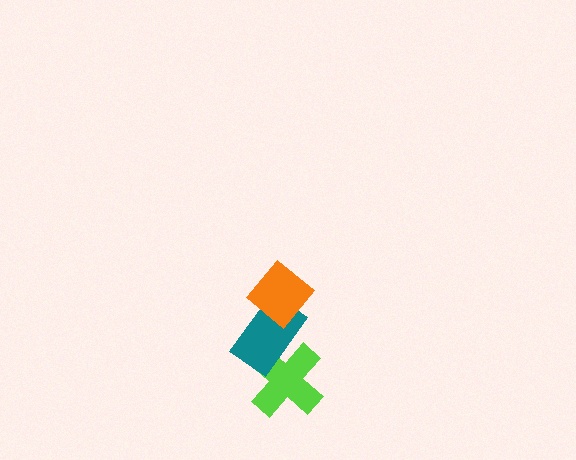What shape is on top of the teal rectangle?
The orange diamond is on top of the teal rectangle.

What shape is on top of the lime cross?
The teal rectangle is on top of the lime cross.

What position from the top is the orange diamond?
The orange diamond is 1st from the top.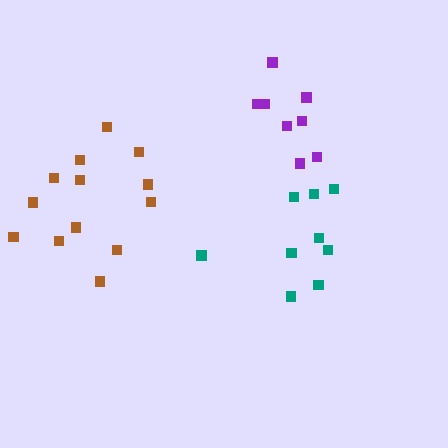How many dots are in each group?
Group 1: 13 dots, Group 2: 9 dots, Group 3: 8 dots (30 total).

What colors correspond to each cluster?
The clusters are colored: brown, teal, purple.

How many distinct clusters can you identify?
There are 3 distinct clusters.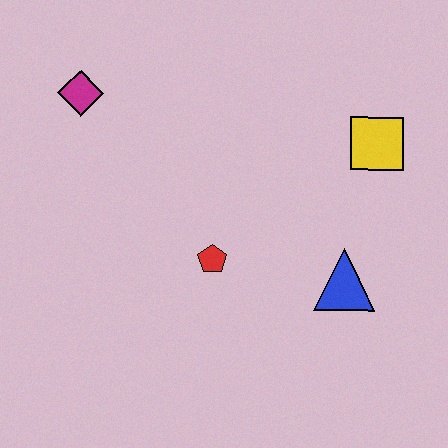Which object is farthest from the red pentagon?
The magenta diamond is farthest from the red pentagon.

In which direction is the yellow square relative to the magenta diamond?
The yellow square is to the right of the magenta diamond.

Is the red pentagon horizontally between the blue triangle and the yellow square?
No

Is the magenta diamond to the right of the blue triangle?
No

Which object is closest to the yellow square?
The blue triangle is closest to the yellow square.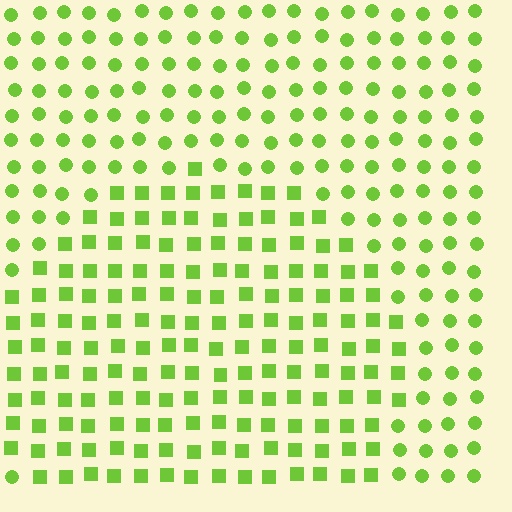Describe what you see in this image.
The image is filled with small lime elements arranged in a uniform grid. A circle-shaped region contains squares, while the surrounding area contains circles. The boundary is defined purely by the change in element shape.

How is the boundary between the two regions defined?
The boundary is defined by a change in element shape: squares inside vs. circles outside. All elements share the same color and spacing.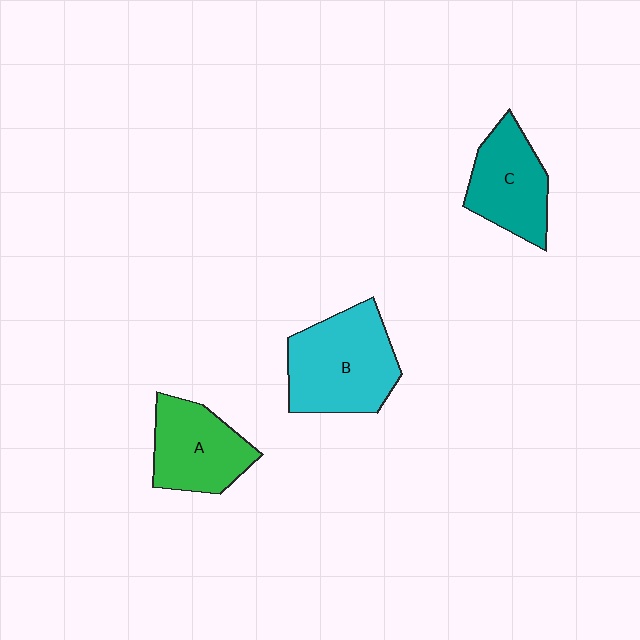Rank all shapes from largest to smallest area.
From largest to smallest: B (cyan), A (green), C (teal).